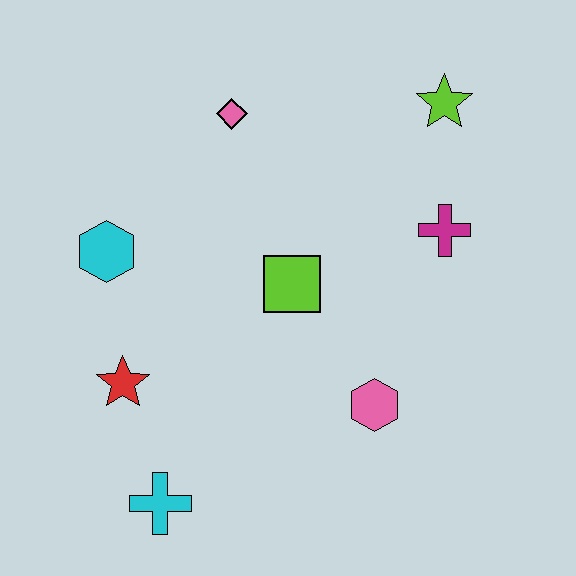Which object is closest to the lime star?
The magenta cross is closest to the lime star.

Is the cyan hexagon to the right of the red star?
No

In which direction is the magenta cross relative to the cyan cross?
The magenta cross is to the right of the cyan cross.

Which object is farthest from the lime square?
The cyan cross is farthest from the lime square.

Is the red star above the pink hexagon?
Yes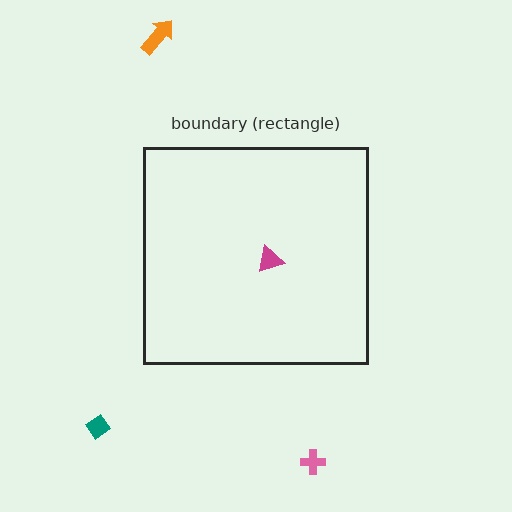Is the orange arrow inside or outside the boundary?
Outside.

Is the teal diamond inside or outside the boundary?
Outside.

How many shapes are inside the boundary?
1 inside, 3 outside.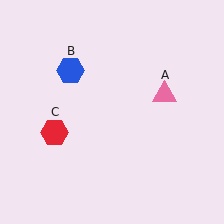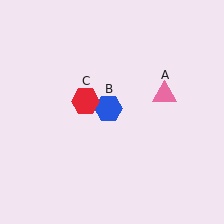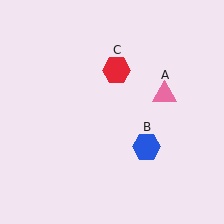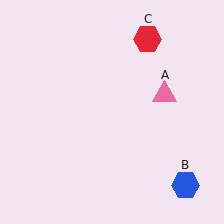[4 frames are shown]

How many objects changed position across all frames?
2 objects changed position: blue hexagon (object B), red hexagon (object C).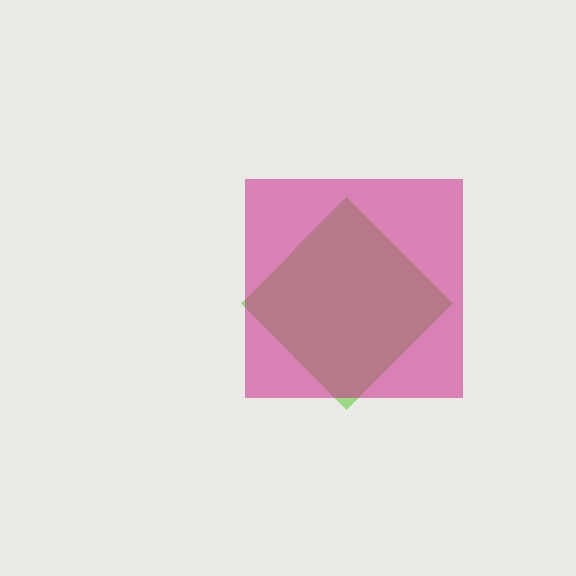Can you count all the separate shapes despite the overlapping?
Yes, there are 2 separate shapes.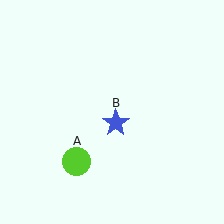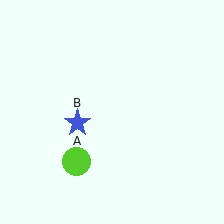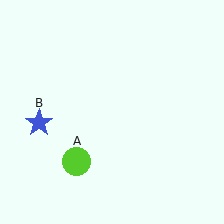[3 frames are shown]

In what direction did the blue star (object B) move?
The blue star (object B) moved left.